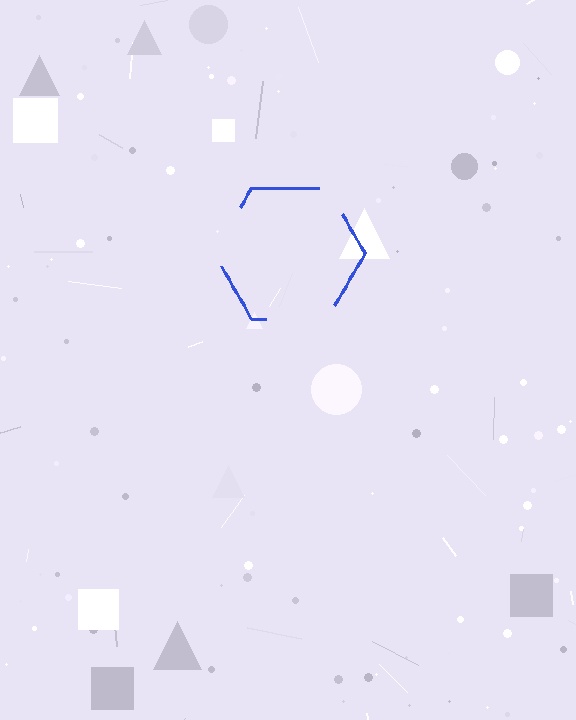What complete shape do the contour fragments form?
The contour fragments form a hexagon.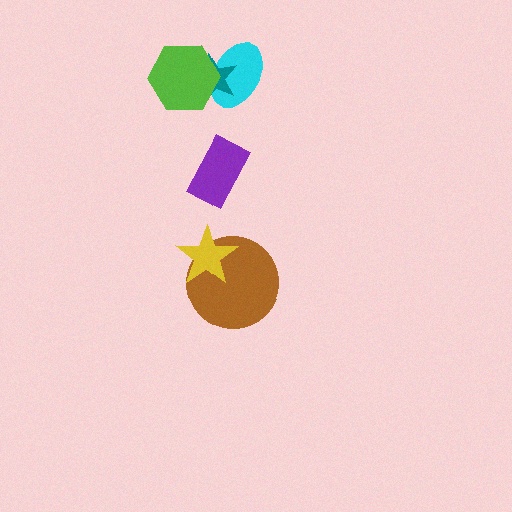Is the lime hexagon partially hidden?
No, no other shape covers it.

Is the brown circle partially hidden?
Yes, it is partially covered by another shape.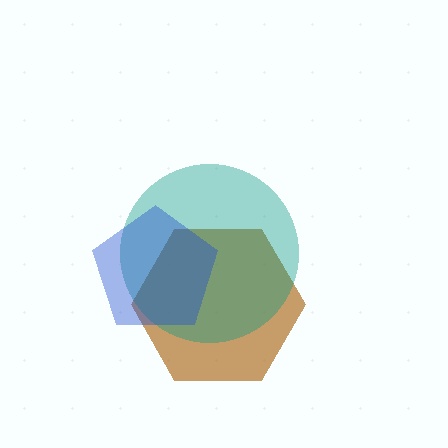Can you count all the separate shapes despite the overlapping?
Yes, there are 3 separate shapes.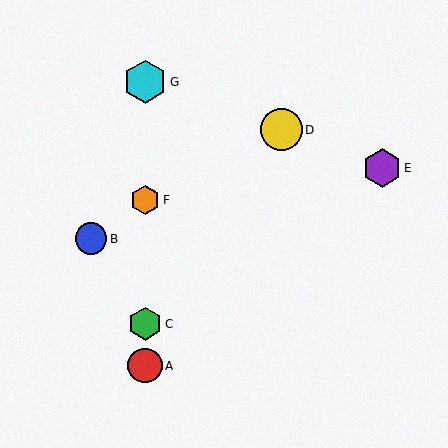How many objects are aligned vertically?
4 objects (A, C, F, G) are aligned vertically.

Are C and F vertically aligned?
Yes, both are at x≈145.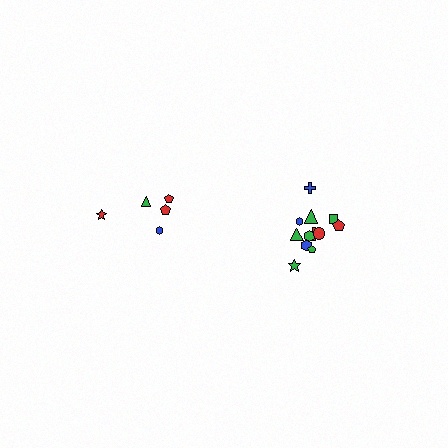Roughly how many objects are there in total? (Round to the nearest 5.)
Roughly 15 objects in total.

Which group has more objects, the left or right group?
The right group.